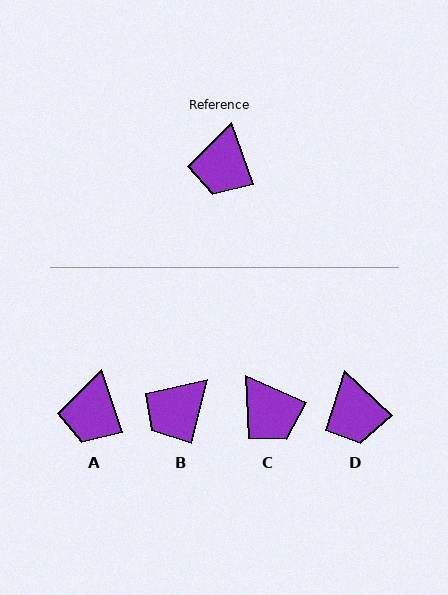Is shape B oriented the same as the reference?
No, it is off by about 33 degrees.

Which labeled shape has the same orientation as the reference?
A.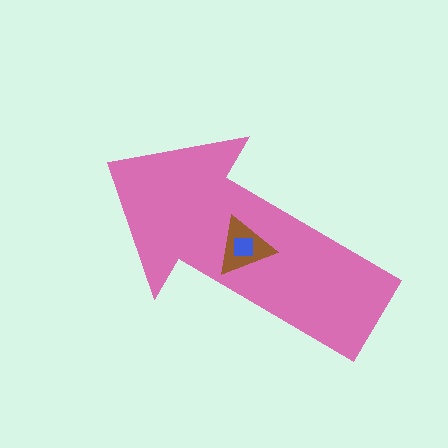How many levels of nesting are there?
3.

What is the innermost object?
The blue square.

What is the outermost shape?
The pink arrow.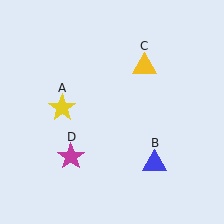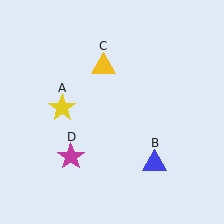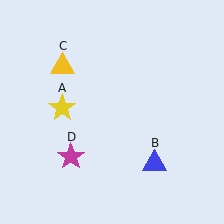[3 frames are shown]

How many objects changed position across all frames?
1 object changed position: yellow triangle (object C).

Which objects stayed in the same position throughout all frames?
Yellow star (object A) and blue triangle (object B) and magenta star (object D) remained stationary.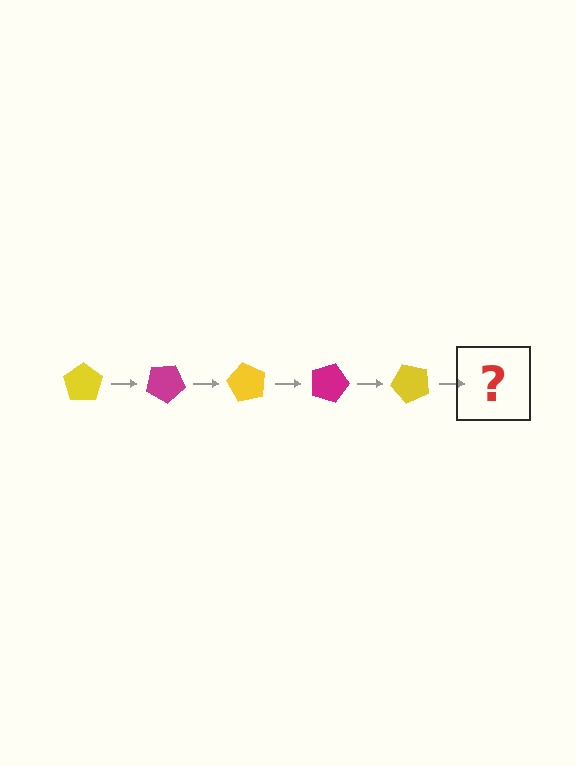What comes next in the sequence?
The next element should be a magenta pentagon, rotated 150 degrees from the start.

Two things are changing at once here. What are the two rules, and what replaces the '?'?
The two rules are that it rotates 30 degrees each step and the color cycles through yellow and magenta. The '?' should be a magenta pentagon, rotated 150 degrees from the start.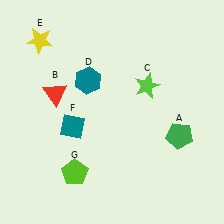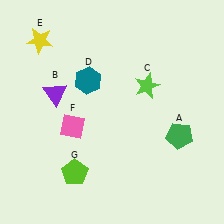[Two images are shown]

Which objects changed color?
B changed from red to purple. F changed from teal to pink.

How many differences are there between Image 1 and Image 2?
There are 2 differences between the two images.